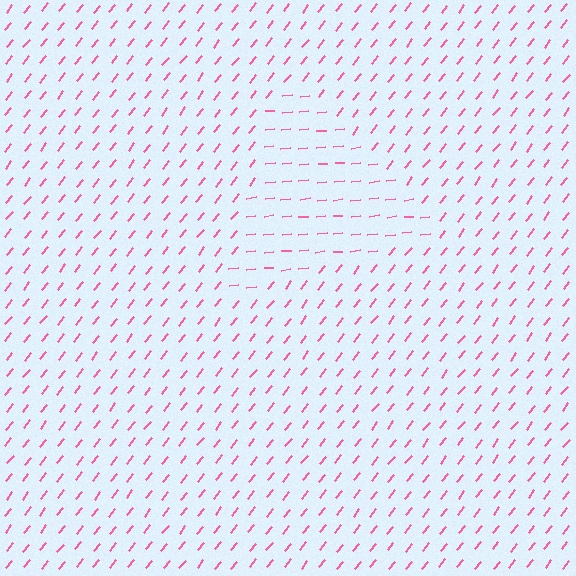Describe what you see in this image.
The image is filled with small pink line segments. A triangle region in the image has lines oriented differently from the surrounding lines, creating a visible texture boundary.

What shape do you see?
I see a triangle.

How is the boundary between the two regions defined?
The boundary is defined purely by a change in line orientation (approximately 45 degrees difference). All lines are the same color and thickness.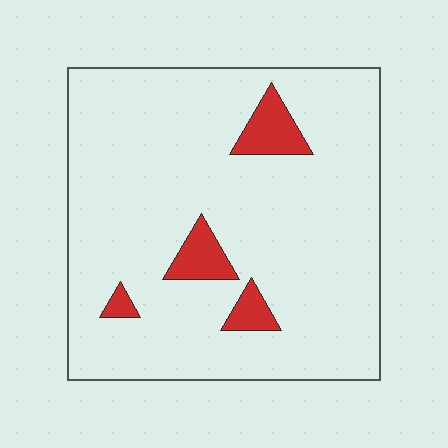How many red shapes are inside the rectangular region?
4.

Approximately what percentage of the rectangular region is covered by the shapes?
Approximately 10%.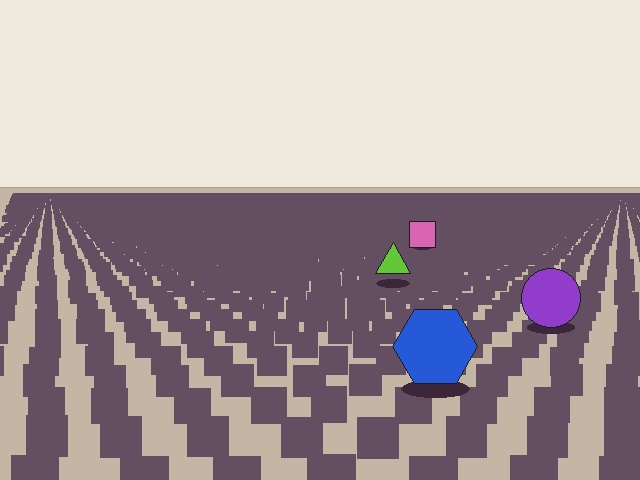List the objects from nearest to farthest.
From nearest to farthest: the blue hexagon, the purple circle, the lime triangle, the pink square.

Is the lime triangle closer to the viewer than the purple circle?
No. The purple circle is closer — you can tell from the texture gradient: the ground texture is coarser near it.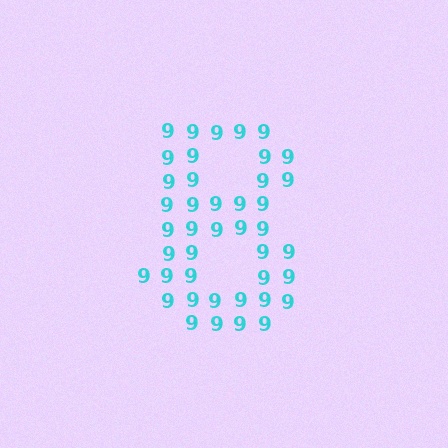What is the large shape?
The large shape is the digit 8.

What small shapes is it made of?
It is made of small digit 9's.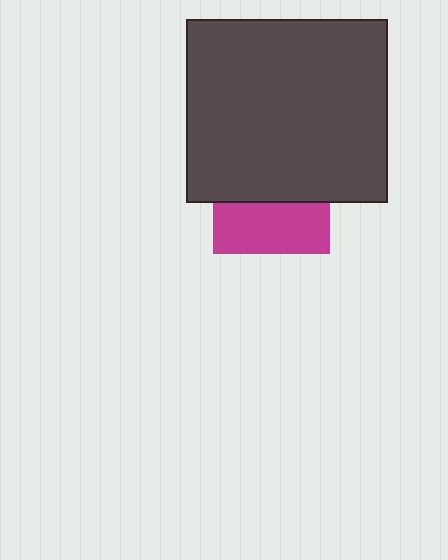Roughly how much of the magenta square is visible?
A small part of it is visible (roughly 43%).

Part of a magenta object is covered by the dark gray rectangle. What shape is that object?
It is a square.